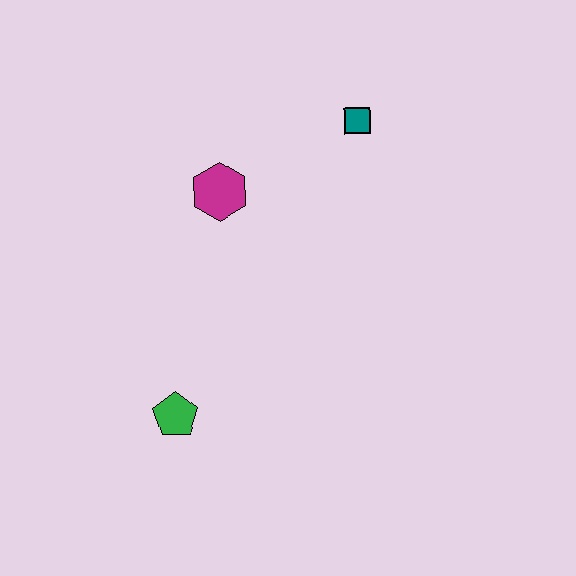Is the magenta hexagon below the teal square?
Yes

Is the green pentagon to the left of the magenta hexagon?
Yes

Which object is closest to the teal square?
The magenta hexagon is closest to the teal square.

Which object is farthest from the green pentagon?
The teal square is farthest from the green pentagon.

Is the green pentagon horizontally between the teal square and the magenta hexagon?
No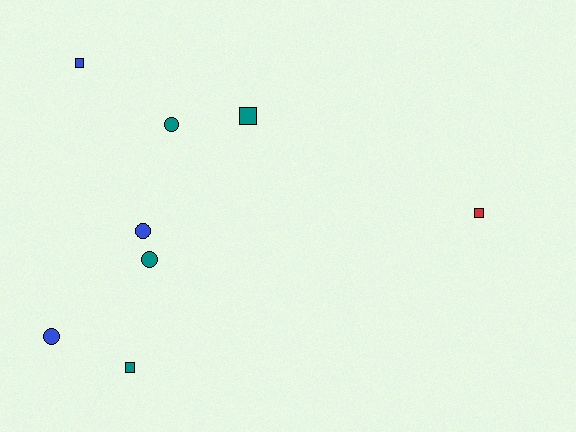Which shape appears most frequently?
Square, with 4 objects.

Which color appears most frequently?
Teal, with 4 objects.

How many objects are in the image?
There are 8 objects.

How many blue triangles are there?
There are no blue triangles.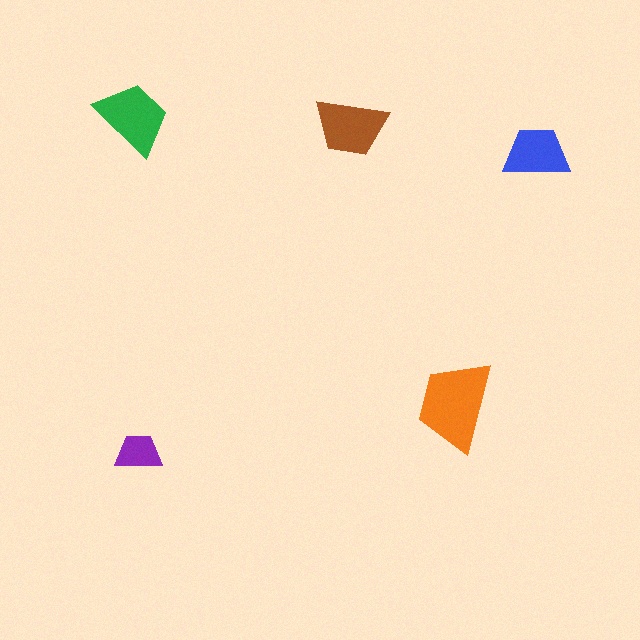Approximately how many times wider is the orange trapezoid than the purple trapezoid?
About 2 times wider.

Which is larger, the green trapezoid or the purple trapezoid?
The green one.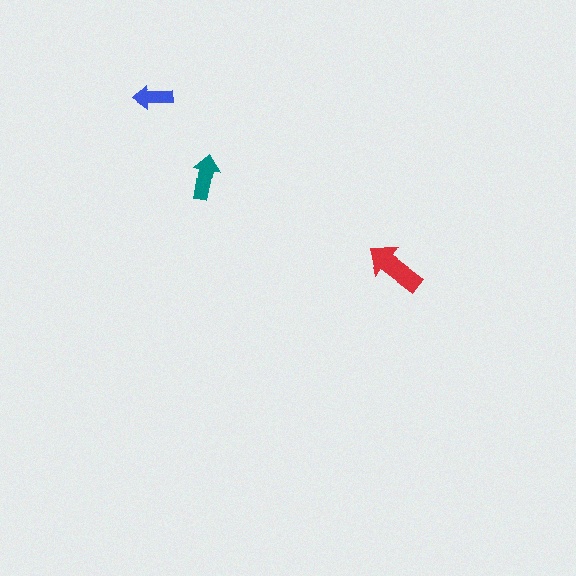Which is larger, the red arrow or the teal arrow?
The red one.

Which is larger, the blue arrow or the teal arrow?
The teal one.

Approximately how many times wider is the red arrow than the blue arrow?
About 1.5 times wider.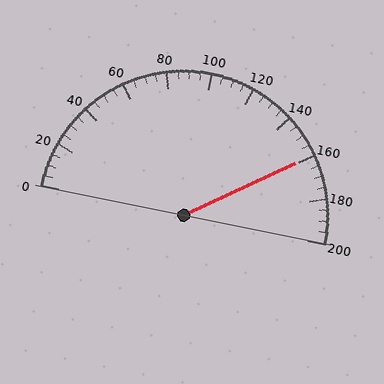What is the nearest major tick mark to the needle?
The nearest major tick mark is 160.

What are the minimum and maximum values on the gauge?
The gauge ranges from 0 to 200.